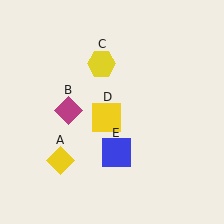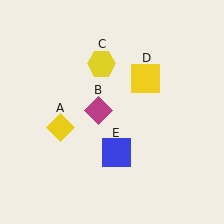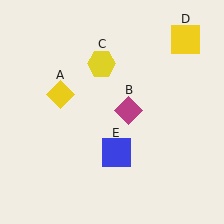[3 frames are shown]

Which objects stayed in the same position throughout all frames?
Yellow hexagon (object C) and blue square (object E) remained stationary.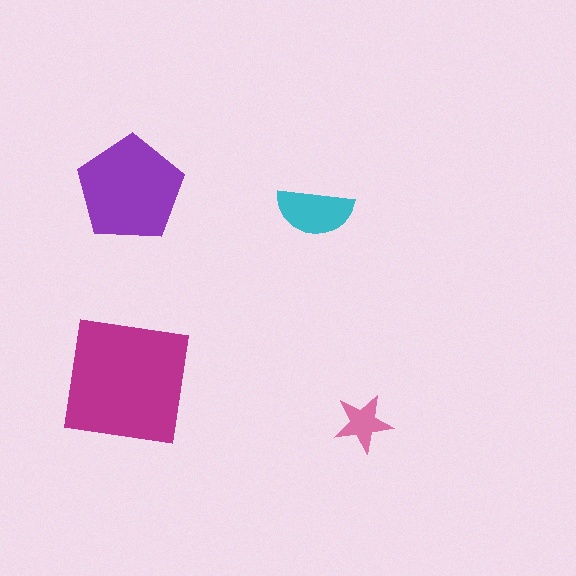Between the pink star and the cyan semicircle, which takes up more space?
The cyan semicircle.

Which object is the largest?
The magenta square.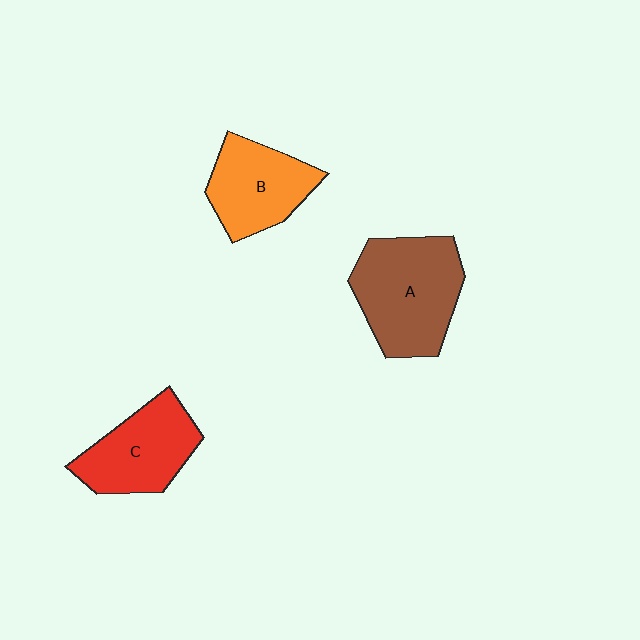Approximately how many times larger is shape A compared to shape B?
Approximately 1.4 times.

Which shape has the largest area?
Shape A (brown).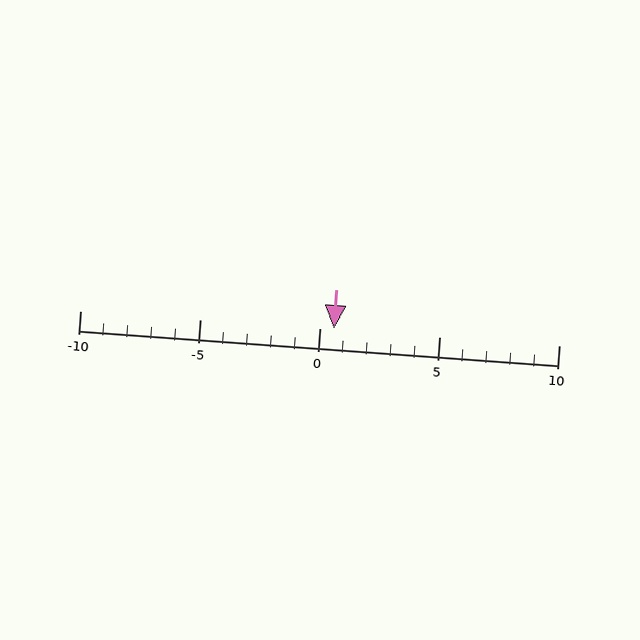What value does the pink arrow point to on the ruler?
The pink arrow points to approximately 1.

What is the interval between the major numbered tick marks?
The major tick marks are spaced 5 units apart.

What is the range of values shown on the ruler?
The ruler shows values from -10 to 10.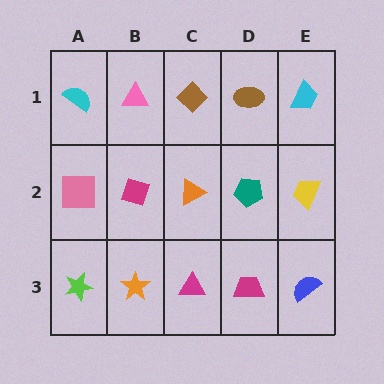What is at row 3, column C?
A magenta triangle.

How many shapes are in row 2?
5 shapes.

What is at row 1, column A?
A cyan semicircle.